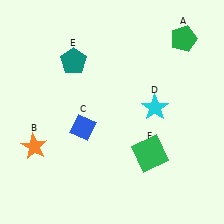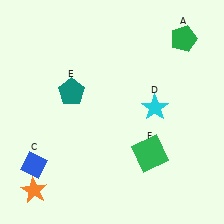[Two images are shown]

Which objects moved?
The objects that moved are: the orange star (B), the blue diamond (C), the teal pentagon (E).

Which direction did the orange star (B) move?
The orange star (B) moved down.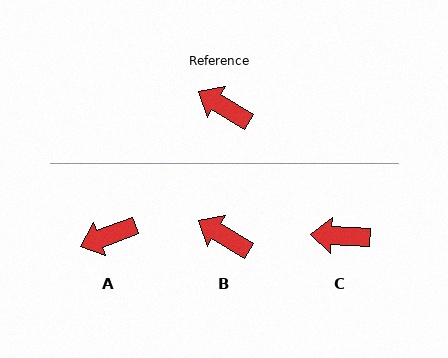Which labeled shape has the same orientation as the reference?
B.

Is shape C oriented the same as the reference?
No, it is off by about 28 degrees.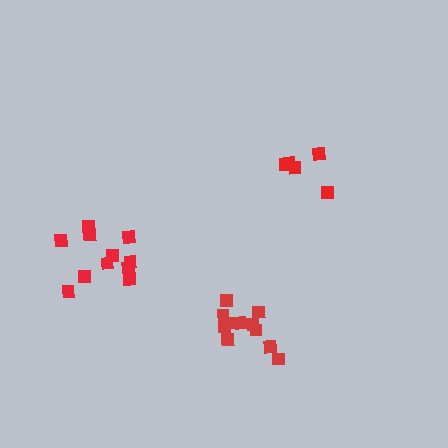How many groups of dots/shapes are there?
There are 3 groups.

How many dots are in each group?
Group 1: 5 dots, Group 2: 11 dots, Group 3: 11 dots (27 total).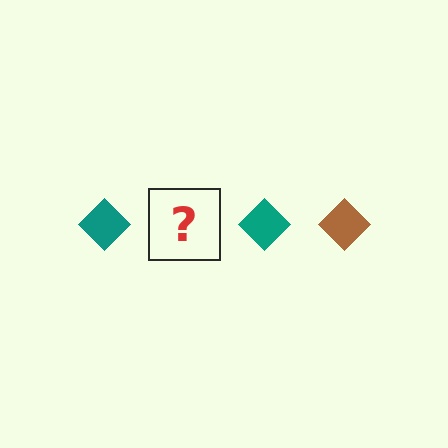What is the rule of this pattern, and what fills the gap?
The rule is that the pattern cycles through teal, brown diamonds. The gap should be filled with a brown diamond.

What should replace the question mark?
The question mark should be replaced with a brown diamond.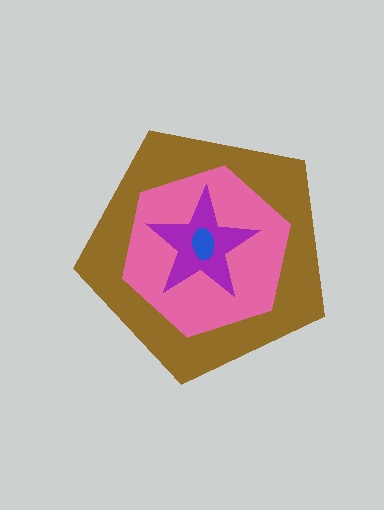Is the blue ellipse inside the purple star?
Yes.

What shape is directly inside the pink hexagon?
The purple star.